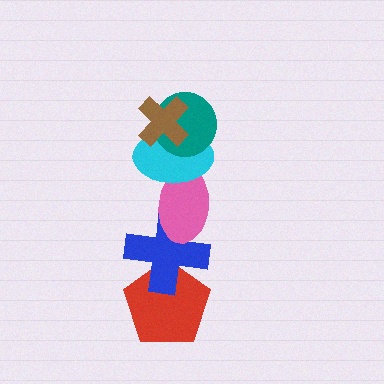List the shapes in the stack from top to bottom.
From top to bottom: the brown cross, the teal circle, the cyan ellipse, the pink ellipse, the blue cross, the red pentagon.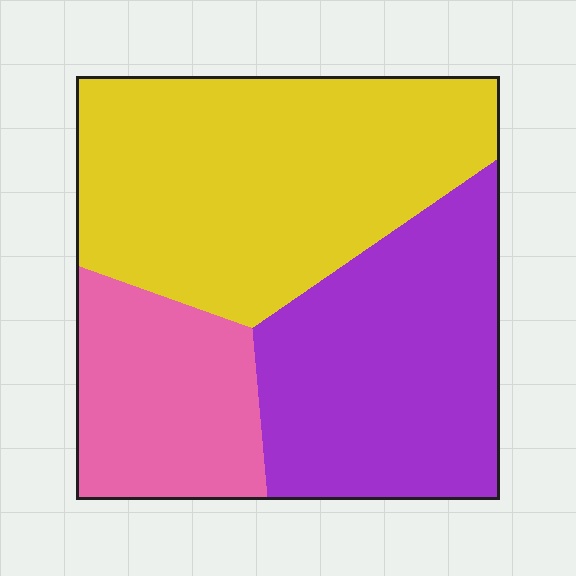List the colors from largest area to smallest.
From largest to smallest: yellow, purple, pink.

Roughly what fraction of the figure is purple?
Purple takes up about one third (1/3) of the figure.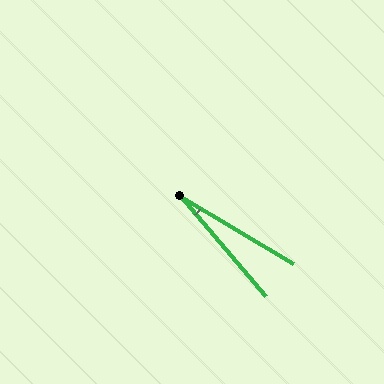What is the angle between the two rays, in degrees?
Approximately 19 degrees.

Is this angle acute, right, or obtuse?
It is acute.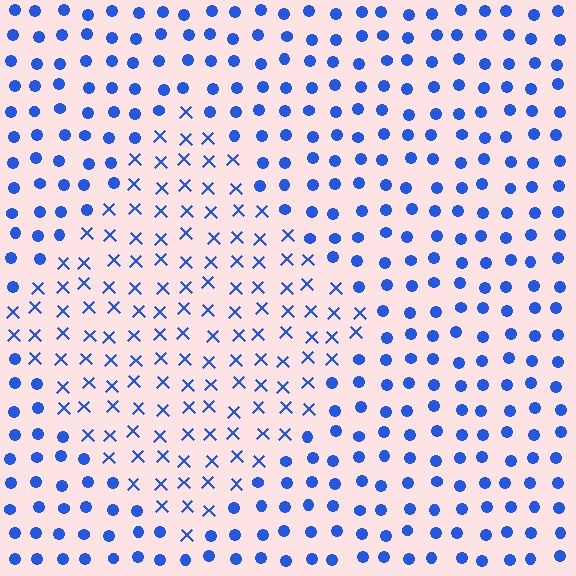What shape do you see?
I see a diamond.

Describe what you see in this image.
The image is filled with small blue elements arranged in a uniform grid. A diamond-shaped region contains X marks, while the surrounding area contains circles. The boundary is defined purely by the change in element shape.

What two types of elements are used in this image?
The image uses X marks inside the diamond region and circles outside it.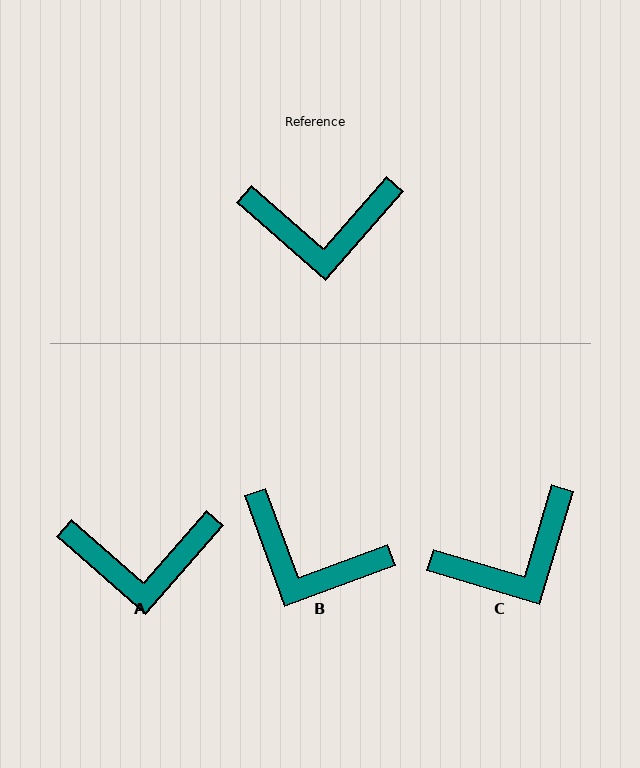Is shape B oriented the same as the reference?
No, it is off by about 29 degrees.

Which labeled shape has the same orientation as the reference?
A.